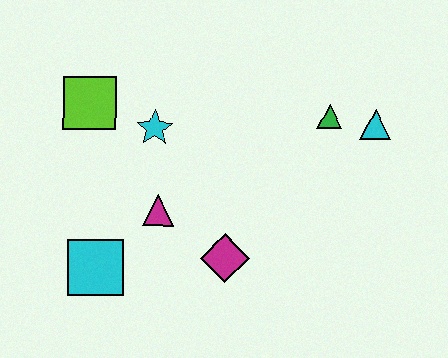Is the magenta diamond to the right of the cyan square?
Yes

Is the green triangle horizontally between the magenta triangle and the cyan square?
No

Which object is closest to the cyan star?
The lime square is closest to the cyan star.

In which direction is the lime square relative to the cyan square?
The lime square is above the cyan square.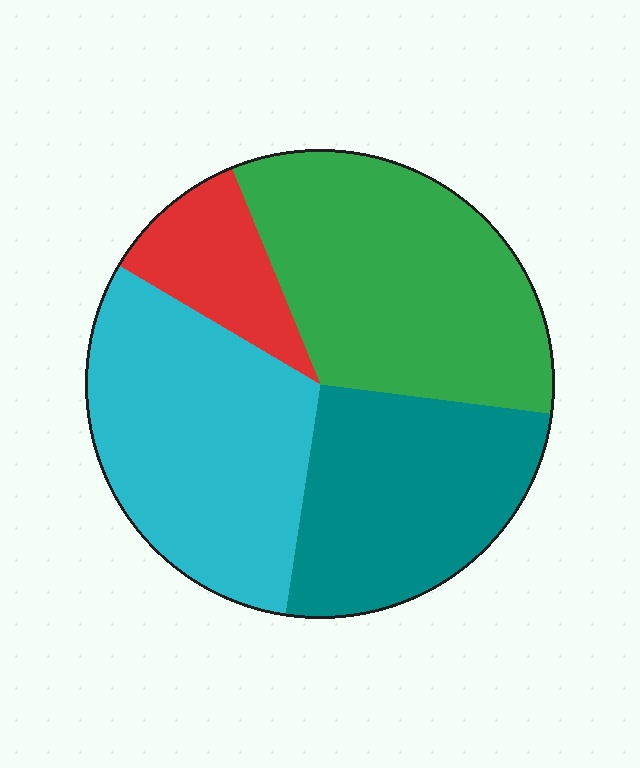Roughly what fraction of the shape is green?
Green covers roughly 35% of the shape.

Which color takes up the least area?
Red, at roughly 10%.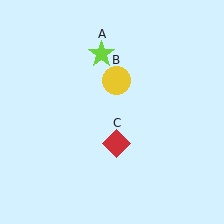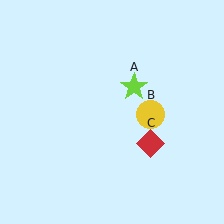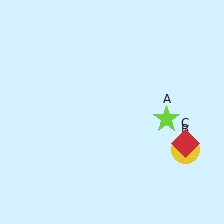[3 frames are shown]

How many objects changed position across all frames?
3 objects changed position: lime star (object A), yellow circle (object B), red diamond (object C).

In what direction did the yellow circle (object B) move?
The yellow circle (object B) moved down and to the right.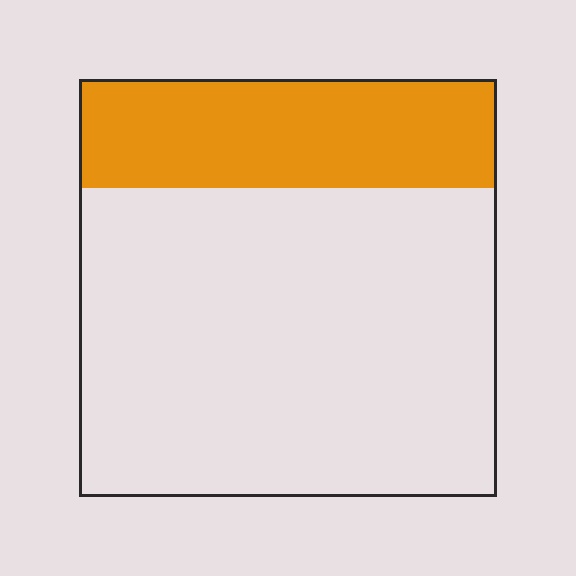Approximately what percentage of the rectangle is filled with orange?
Approximately 25%.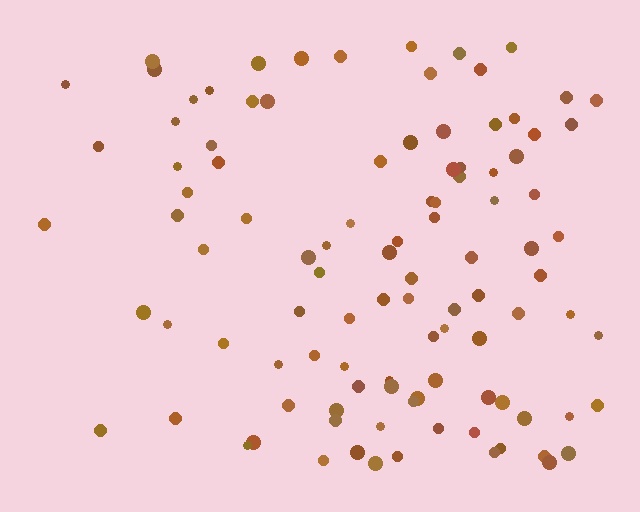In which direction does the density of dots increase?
From left to right, with the right side densest.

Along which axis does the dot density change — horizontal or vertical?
Horizontal.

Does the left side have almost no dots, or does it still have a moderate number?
Still a moderate number, just noticeably fewer than the right.